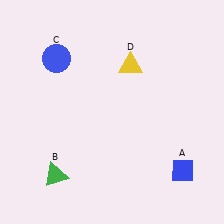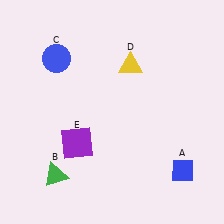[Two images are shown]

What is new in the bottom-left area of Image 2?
A purple square (E) was added in the bottom-left area of Image 2.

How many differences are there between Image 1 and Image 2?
There is 1 difference between the two images.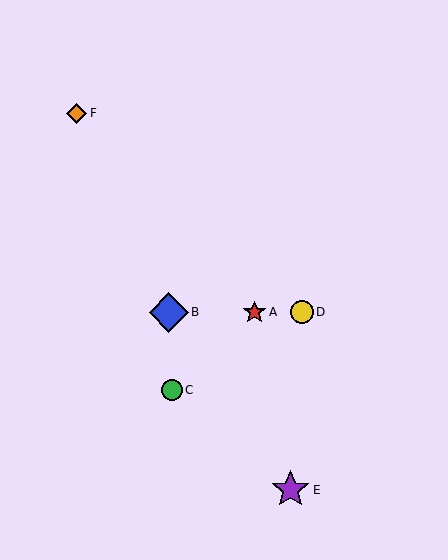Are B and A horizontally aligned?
Yes, both are at y≈312.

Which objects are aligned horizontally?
Objects A, B, D are aligned horizontally.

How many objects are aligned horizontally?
3 objects (A, B, D) are aligned horizontally.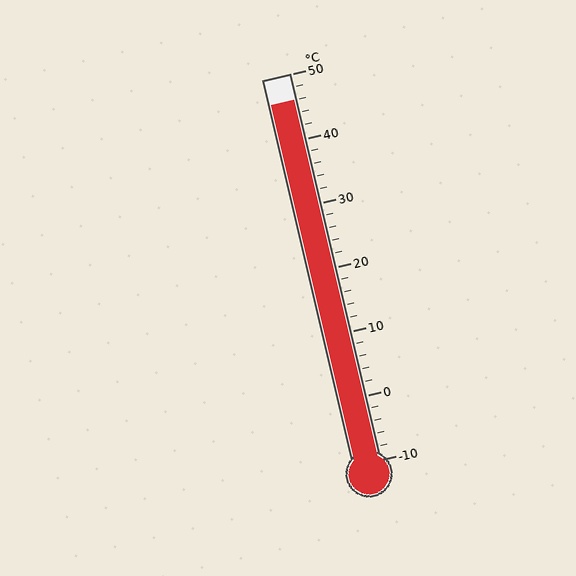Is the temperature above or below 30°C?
The temperature is above 30°C.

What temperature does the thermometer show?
The thermometer shows approximately 46°C.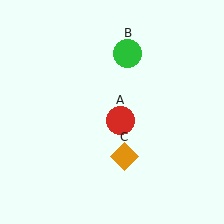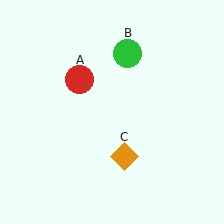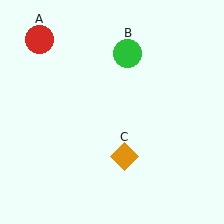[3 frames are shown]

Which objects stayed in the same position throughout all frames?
Green circle (object B) and orange diamond (object C) remained stationary.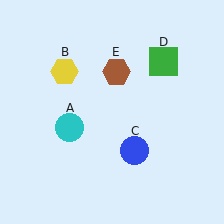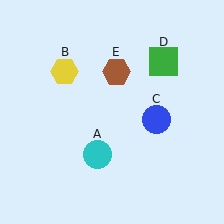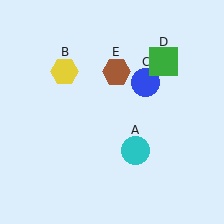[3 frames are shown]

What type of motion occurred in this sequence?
The cyan circle (object A), blue circle (object C) rotated counterclockwise around the center of the scene.